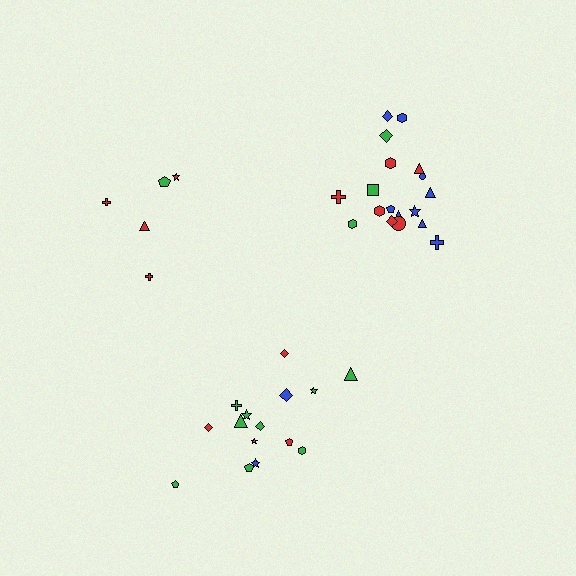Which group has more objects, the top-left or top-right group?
The top-right group.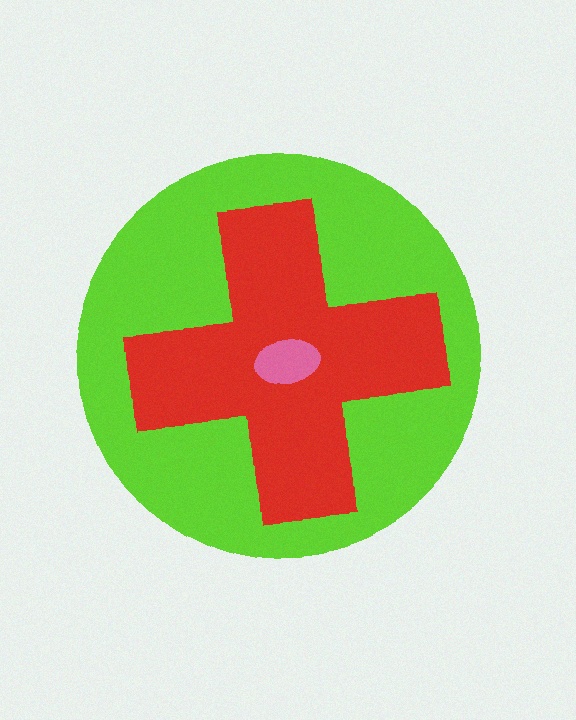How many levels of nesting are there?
3.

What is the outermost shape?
The lime circle.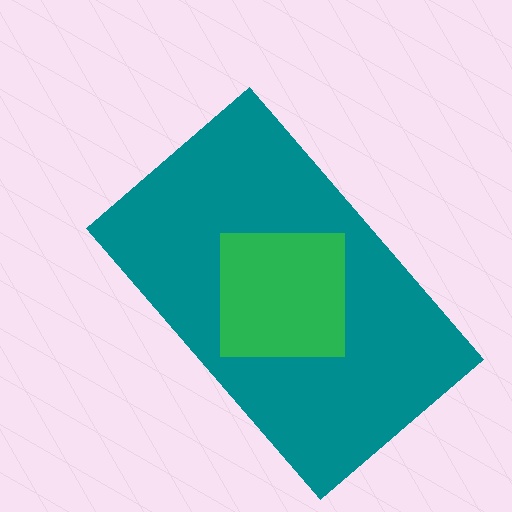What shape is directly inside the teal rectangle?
The green square.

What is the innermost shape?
The green square.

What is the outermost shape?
The teal rectangle.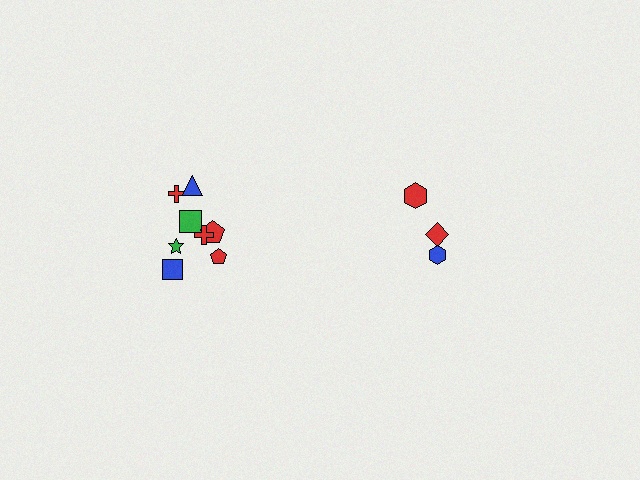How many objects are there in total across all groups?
There are 11 objects.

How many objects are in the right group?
There are 3 objects.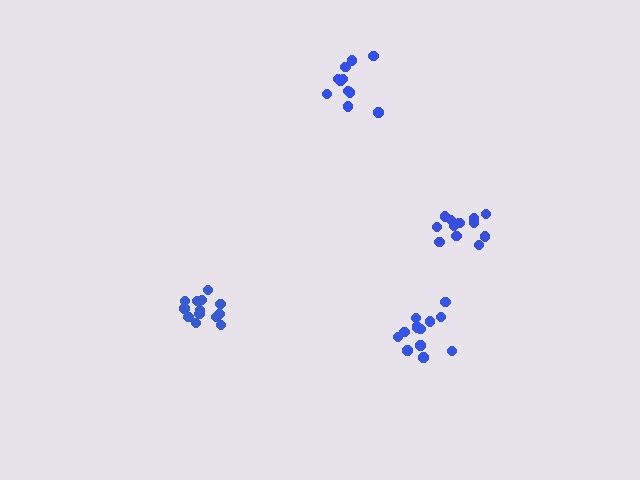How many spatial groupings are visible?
There are 4 spatial groupings.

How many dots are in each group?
Group 1: 11 dots, Group 2: 13 dots, Group 3: 13 dots, Group 4: 12 dots (49 total).